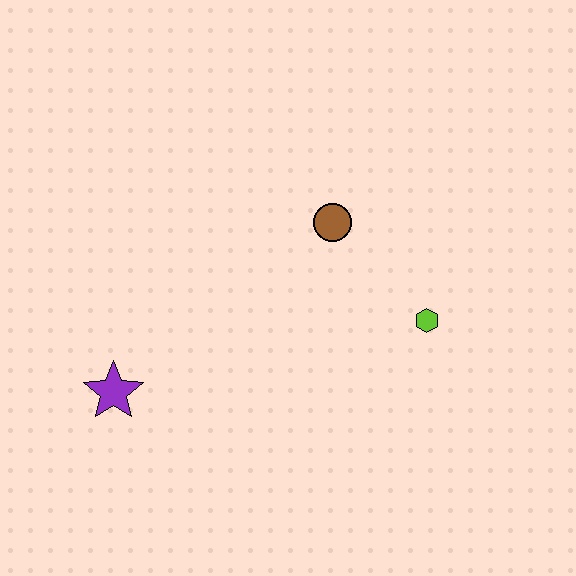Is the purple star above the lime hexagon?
No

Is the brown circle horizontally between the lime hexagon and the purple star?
Yes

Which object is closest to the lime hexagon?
The brown circle is closest to the lime hexagon.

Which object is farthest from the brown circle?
The purple star is farthest from the brown circle.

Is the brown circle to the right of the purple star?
Yes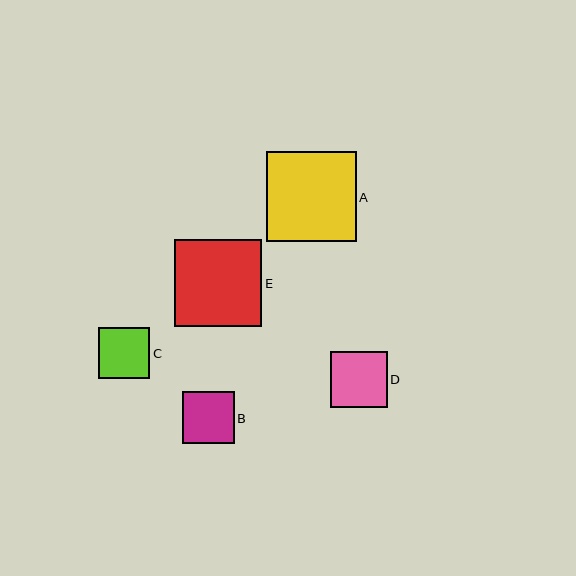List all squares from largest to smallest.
From largest to smallest: A, E, D, B, C.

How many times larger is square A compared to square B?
Square A is approximately 1.7 times the size of square B.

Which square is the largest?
Square A is the largest with a size of approximately 90 pixels.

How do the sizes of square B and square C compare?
Square B and square C are approximately the same size.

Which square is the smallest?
Square C is the smallest with a size of approximately 52 pixels.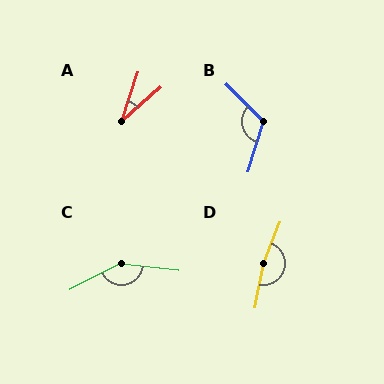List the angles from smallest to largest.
A (30°), B (118°), C (147°), D (169°).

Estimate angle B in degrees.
Approximately 118 degrees.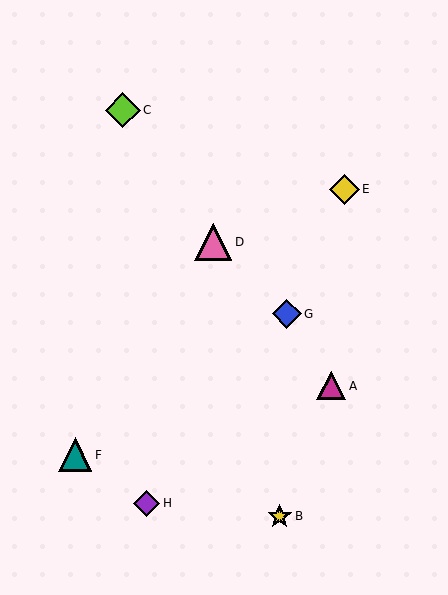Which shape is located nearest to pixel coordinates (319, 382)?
The magenta triangle (labeled A) at (331, 386) is nearest to that location.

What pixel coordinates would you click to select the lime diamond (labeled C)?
Click at (123, 110) to select the lime diamond C.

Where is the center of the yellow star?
The center of the yellow star is at (280, 516).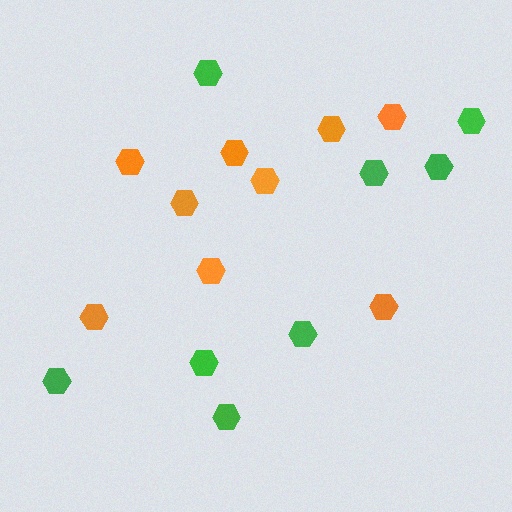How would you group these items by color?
There are 2 groups: one group of green hexagons (8) and one group of orange hexagons (9).